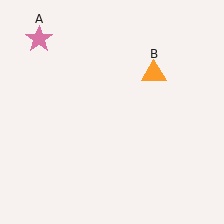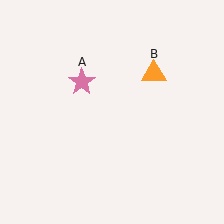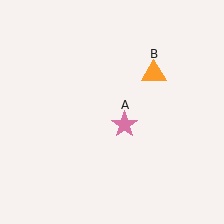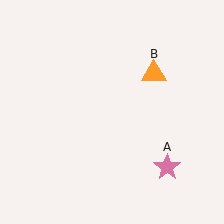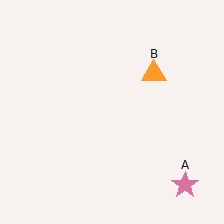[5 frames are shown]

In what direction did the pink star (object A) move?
The pink star (object A) moved down and to the right.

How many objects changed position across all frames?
1 object changed position: pink star (object A).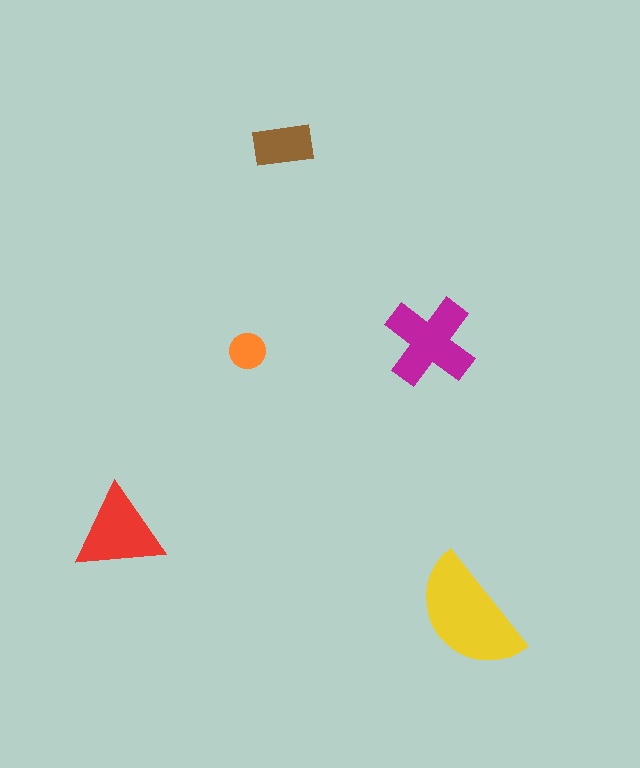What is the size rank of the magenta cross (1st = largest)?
2nd.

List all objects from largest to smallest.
The yellow semicircle, the magenta cross, the red triangle, the brown rectangle, the orange circle.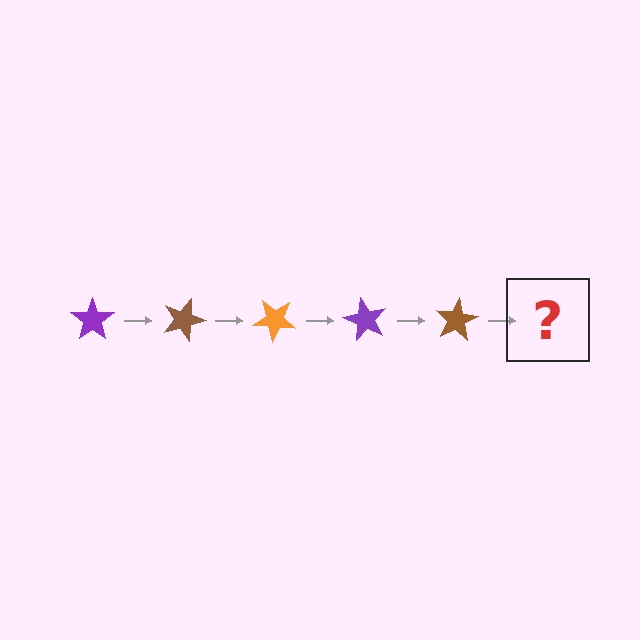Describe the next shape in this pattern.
It should be an orange star, rotated 100 degrees from the start.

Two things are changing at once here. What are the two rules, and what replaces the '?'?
The two rules are that it rotates 20 degrees each step and the color cycles through purple, brown, and orange. The '?' should be an orange star, rotated 100 degrees from the start.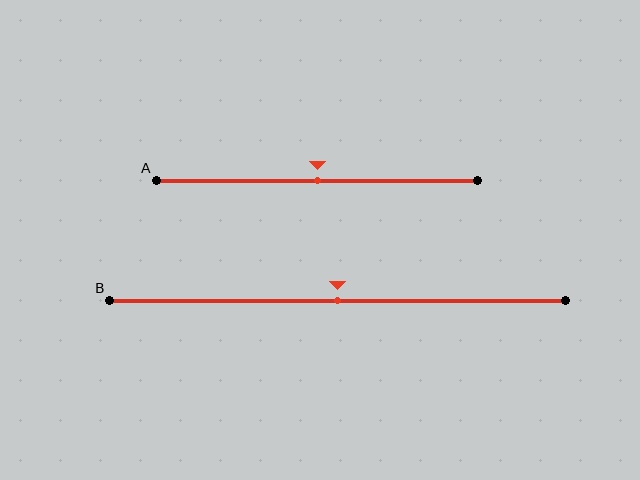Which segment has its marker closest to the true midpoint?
Segment A has its marker closest to the true midpoint.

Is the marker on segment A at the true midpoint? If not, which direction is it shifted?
Yes, the marker on segment A is at the true midpoint.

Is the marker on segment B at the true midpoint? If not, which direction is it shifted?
Yes, the marker on segment B is at the true midpoint.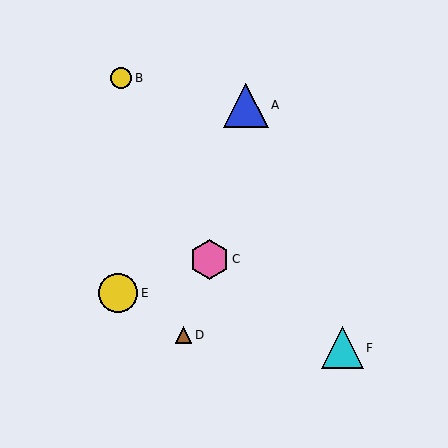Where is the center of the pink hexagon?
The center of the pink hexagon is at (209, 259).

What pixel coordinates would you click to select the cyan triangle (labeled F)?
Click at (342, 348) to select the cyan triangle F.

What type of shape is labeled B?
Shape B is a yellow circle.